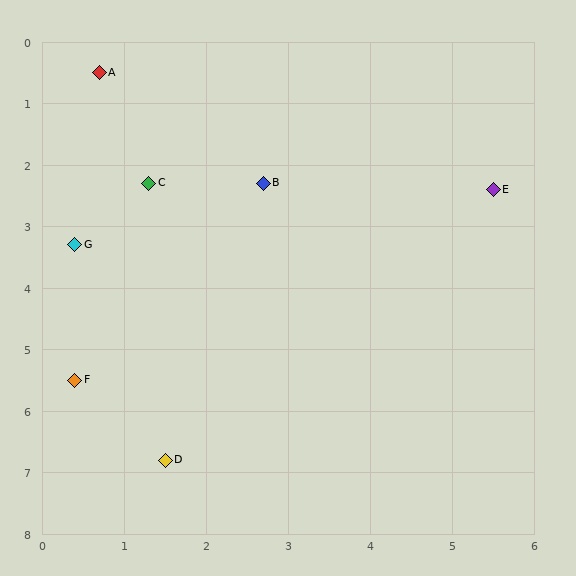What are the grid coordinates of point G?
Point G is at approximately (0.4, 3.3).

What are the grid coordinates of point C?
Point C is at approximately (1.3, 2.3).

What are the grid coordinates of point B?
Point B is at approximately (2.7, 2.3).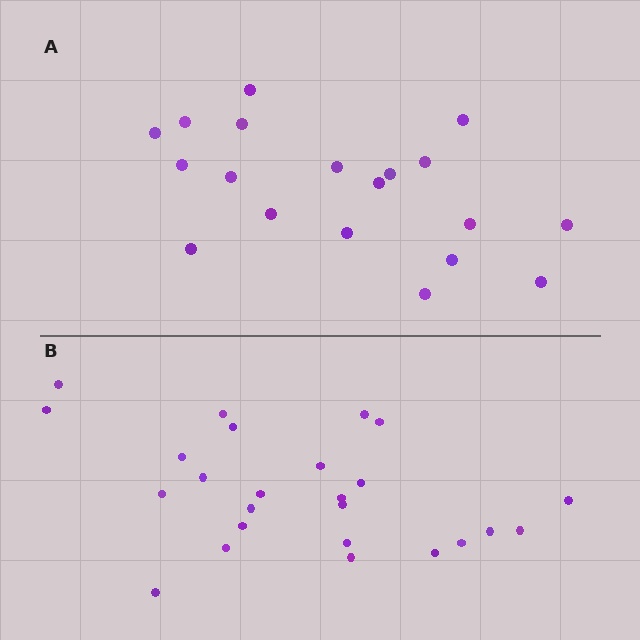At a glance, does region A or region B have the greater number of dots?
Region B (the bottom region) has more dots.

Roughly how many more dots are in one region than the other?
Region B has about 6 more dots than region A.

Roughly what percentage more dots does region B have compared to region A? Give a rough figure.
About 30% more.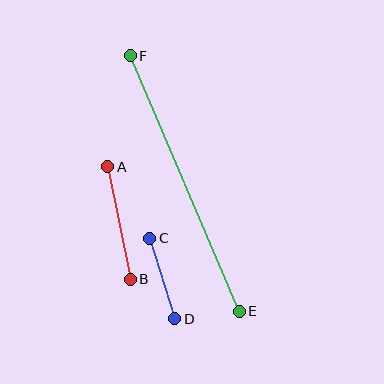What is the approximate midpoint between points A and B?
The midpoint is at approximately (119, 223) pixels.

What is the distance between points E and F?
The distance is approximately 278 pixels.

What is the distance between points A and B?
The distance is approximately 114 pixels.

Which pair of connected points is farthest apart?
Points E and F are farthest apart.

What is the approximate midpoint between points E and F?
The midpoint is at approximately (185, 184) pixels.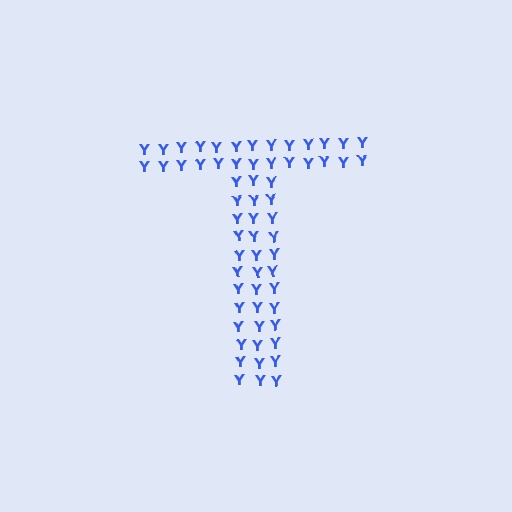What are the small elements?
The small elements are letter Y's.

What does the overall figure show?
The overall figure shows the letter T.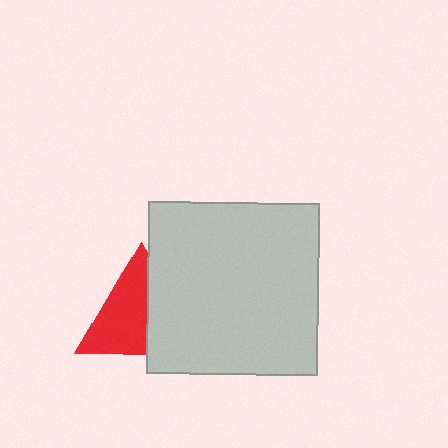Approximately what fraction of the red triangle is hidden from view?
Roughly 41% of the red triangle is hidden behind the light gray square.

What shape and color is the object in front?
The object in front is a light gray square.